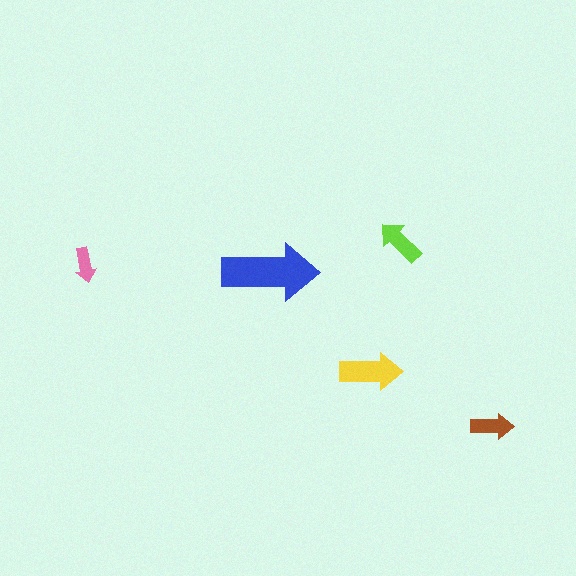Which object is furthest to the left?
The pink arrow is leftmost.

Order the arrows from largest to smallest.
the blue one, the yellow one, the lime one, the brown one, the pink one.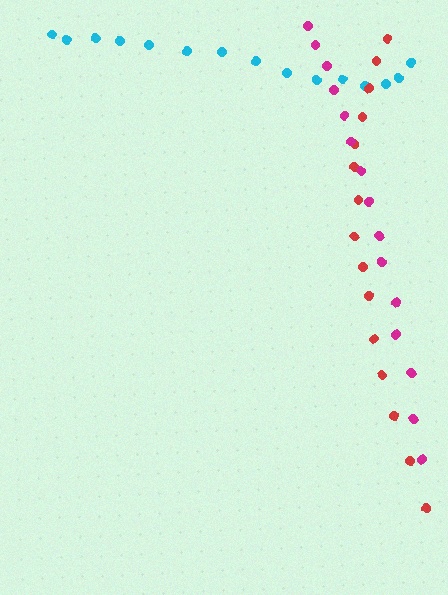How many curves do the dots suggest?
There are 3 distinct paths.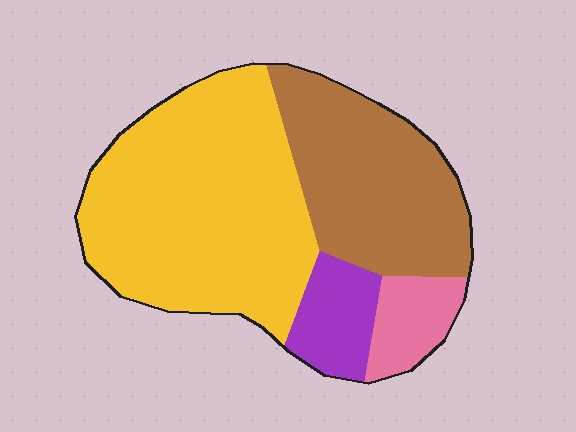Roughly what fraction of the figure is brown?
Brown covers 31% of the figure.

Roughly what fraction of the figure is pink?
Pink takes up less than a quarter of the figure.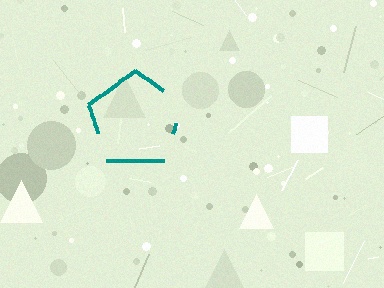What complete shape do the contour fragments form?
The contour fragments form a pentagon.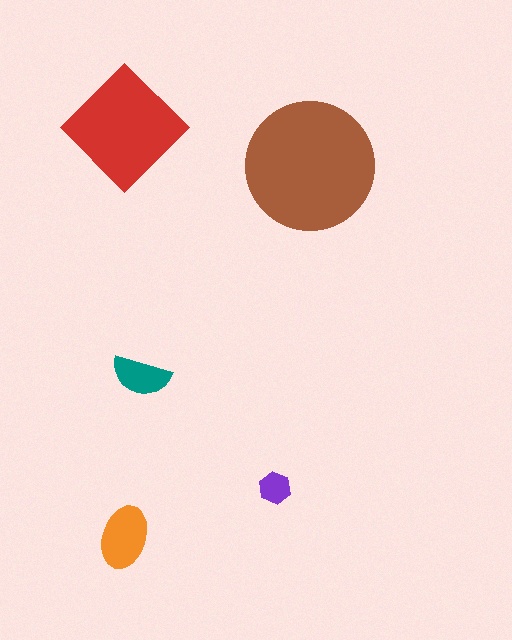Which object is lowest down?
The orange ellipse is bottommost.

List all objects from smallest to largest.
The purple hexagon, the teal semicircle, the orange ellipse, the red diamond, the brown circle.